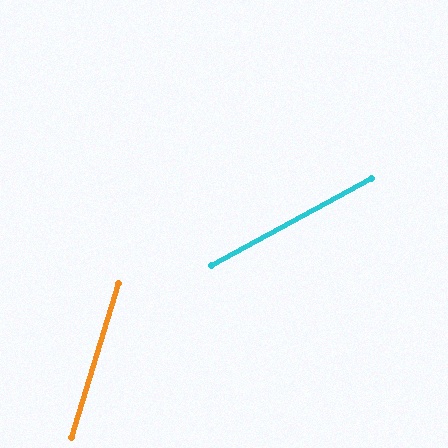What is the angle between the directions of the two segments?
Approximately 45 degrees.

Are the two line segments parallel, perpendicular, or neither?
Neither parallel nor perpendicular — they differ by about 45°.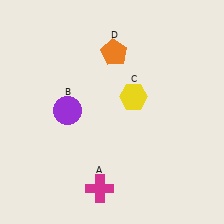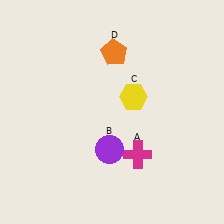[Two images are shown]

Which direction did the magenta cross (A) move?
The magenta cross (A) moved right.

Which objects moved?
The objects that moved are: the magenta cross (A), the purple circle (B).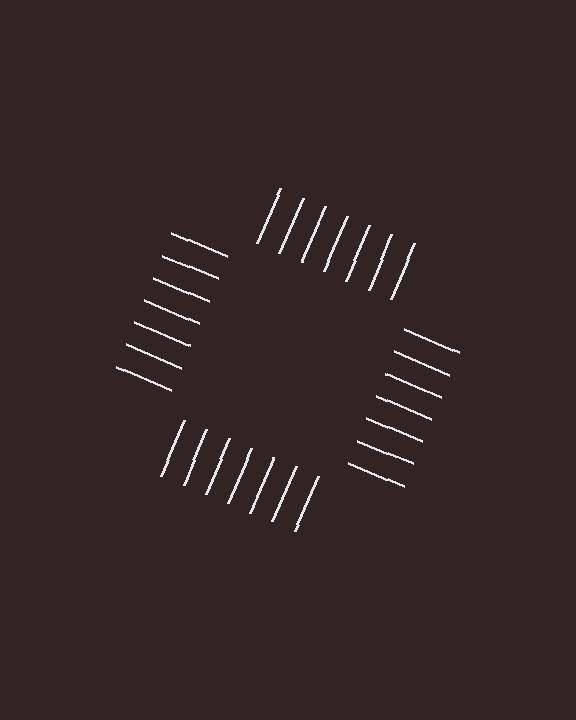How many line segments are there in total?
28 — 7 along each of the 4 edges.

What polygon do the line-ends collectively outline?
An illusory square — the line segments terminate on its edges but no continuous stroke is drawn.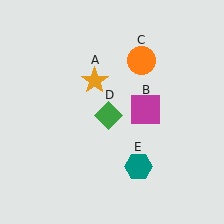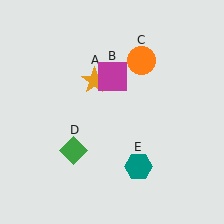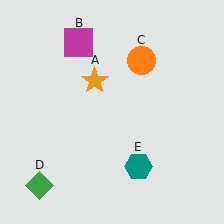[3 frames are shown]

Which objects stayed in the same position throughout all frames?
Orange star (object A) and orange circle (object C) and teal hexagon (object E) remained stationary.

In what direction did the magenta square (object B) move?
The magenta square (object B) moved up and to the left.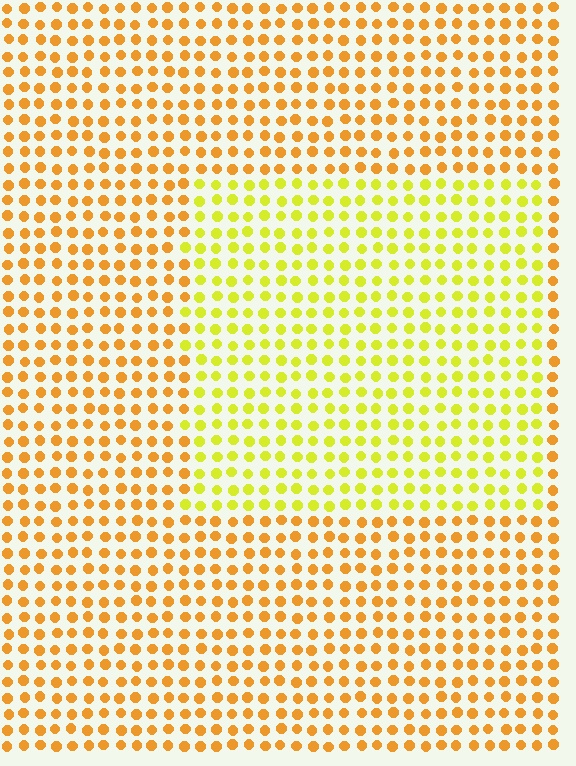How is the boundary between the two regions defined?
The boundary is defined purely by a slight shift in hue (about 33 degrees). Spacing, size, and orientation are identical on both sides.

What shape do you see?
I see a rectangle.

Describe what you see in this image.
The image is filled with small orange elements in a uniform arrangement. A rectangle-shaped region is visible where the elements are tinted to a slightly different hue, forming a subtle color boundary.